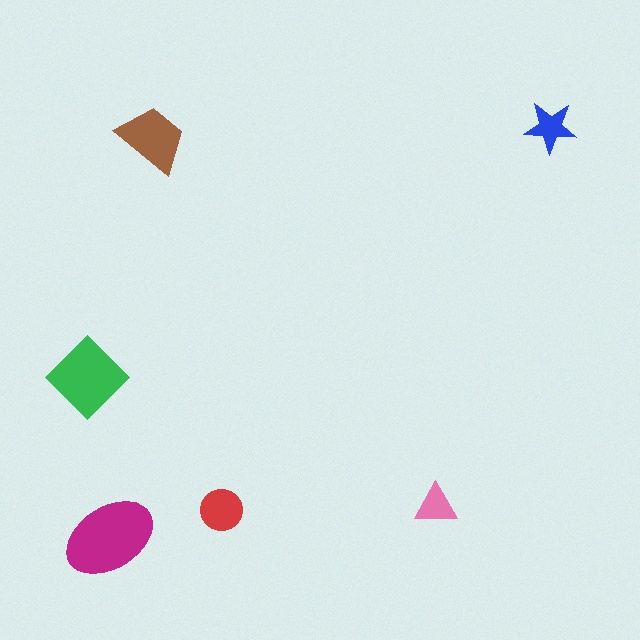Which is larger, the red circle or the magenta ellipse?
The magenta ellipse.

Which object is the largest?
The magenta ellipse.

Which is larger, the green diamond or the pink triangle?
The green diamond.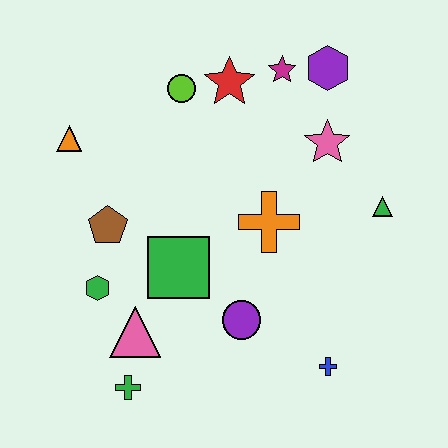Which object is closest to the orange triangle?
The brown pentagon is closest to the orange triangle.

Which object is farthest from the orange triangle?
The blue cross is farthest from the orange triangle.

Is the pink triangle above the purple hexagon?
No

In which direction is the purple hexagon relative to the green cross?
The purple hexagon is above the green cross.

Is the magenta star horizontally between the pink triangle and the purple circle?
No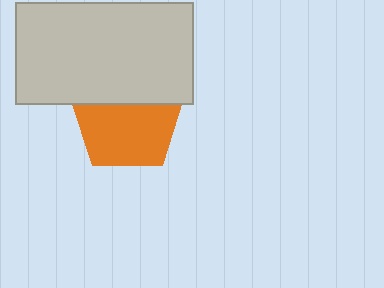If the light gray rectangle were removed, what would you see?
You would see the complete orange pentagon.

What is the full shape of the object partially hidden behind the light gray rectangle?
The partially hidden object is an orange pentagon.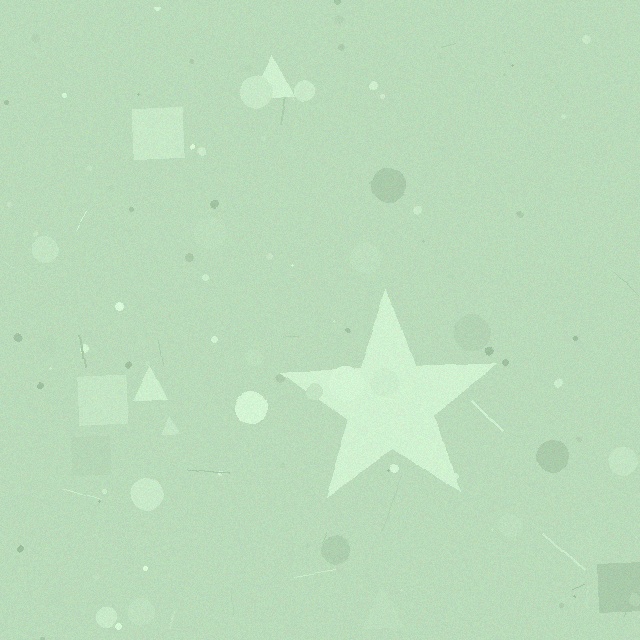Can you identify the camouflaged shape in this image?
The camouflaged shape is a star.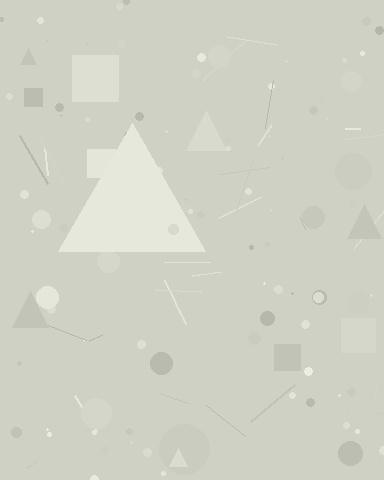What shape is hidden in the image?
A triangle is hidden in the image.